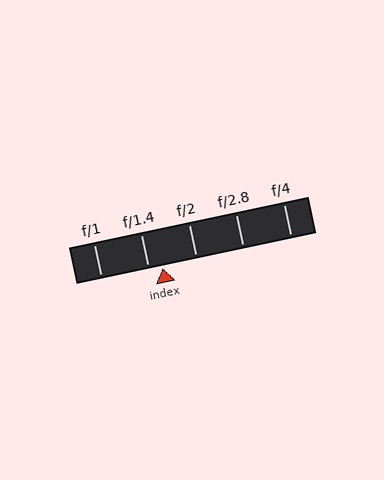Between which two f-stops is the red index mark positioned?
The index mark is between f/1.4 and f/2.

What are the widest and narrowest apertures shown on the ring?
The widest aperture shown is f/1 and the narrowest is f/4.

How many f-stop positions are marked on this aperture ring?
There are 5 f-stop positions marked.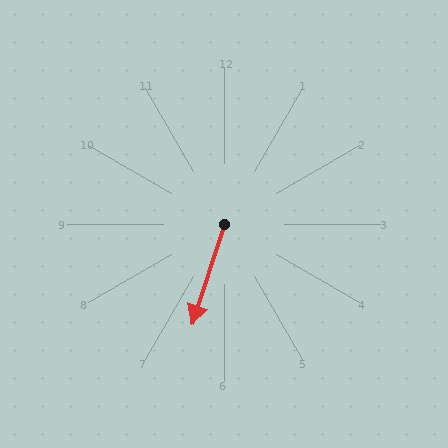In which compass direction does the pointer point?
South.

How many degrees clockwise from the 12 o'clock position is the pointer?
Approximately 198 degrees.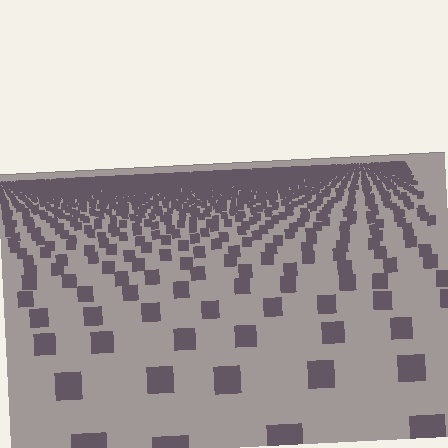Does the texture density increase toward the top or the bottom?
Density increases toward the top.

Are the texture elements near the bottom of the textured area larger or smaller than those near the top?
Larger. Near the bottom, elements are closer to the viewer and appear at a bigger on-screen size.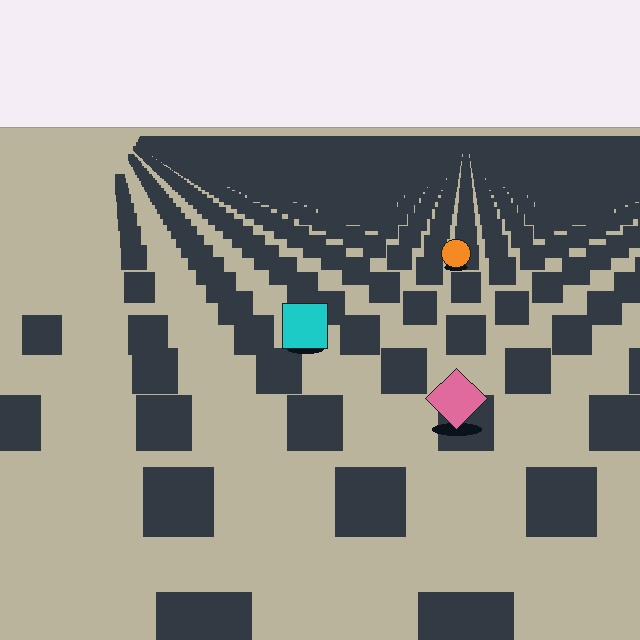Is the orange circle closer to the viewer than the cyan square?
No. The cyan square is closer — you can tell from the texture gradient: the ground texture is coarser near it.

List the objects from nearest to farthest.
From nearest to farthest: the pink diamond, the cyan square, the orange circle.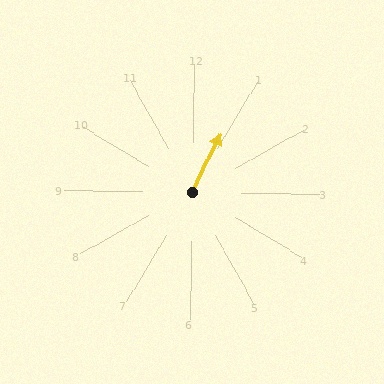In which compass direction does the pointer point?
Northeast.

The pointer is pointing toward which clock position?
Roughly 1 o'clock.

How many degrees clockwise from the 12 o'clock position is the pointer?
Approximately 25 degrees.